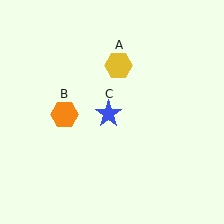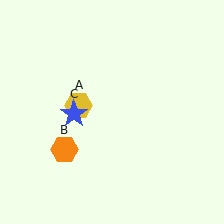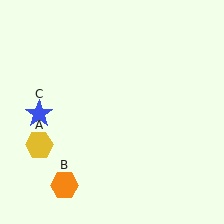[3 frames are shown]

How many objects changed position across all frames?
3 objects changed position: yellow hexagon (object A), orange hexagon (object B), blue star (object C).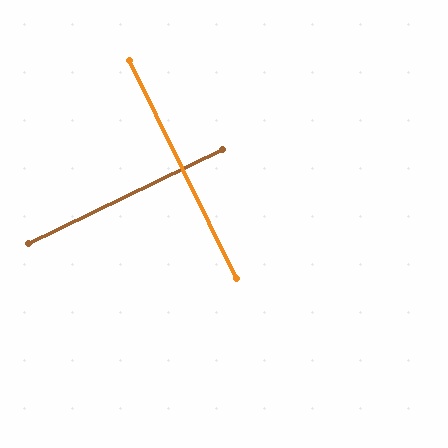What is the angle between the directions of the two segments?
Approximately 89 degrees.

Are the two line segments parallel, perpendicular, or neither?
Perpendicular — they meet at approximately 89°.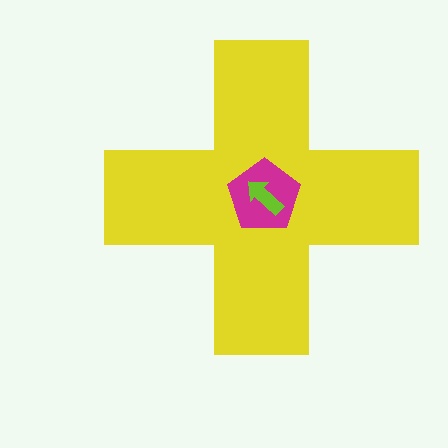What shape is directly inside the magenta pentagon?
The lime arrow.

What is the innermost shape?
The lime arrow.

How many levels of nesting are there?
3.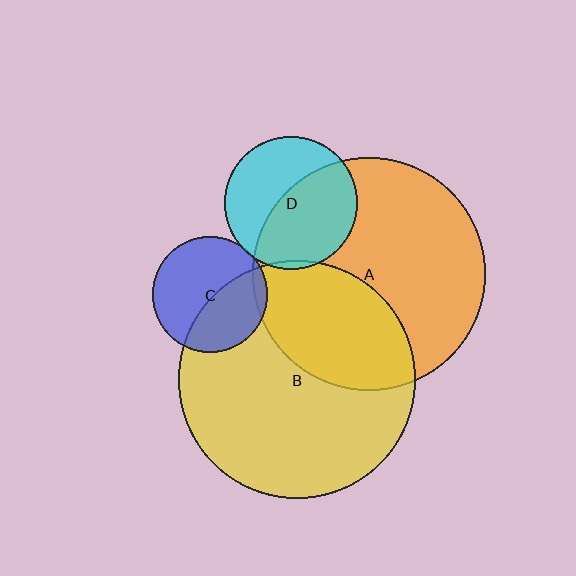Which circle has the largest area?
Circle B (yellow).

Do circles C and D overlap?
Yes.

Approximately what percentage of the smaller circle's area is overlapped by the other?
Approximately 5%.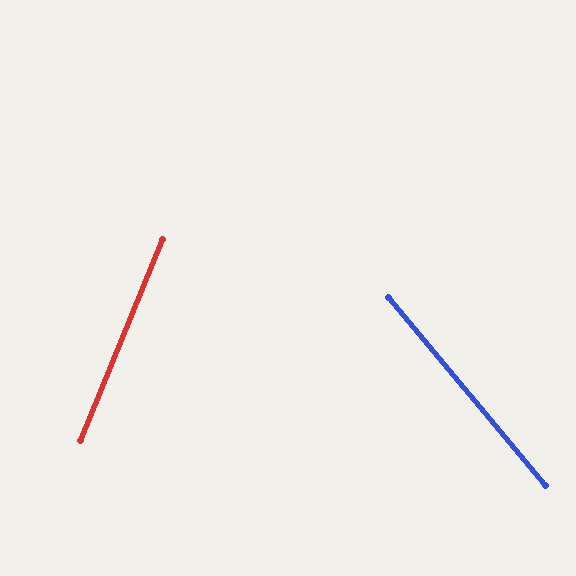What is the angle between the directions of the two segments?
Approximately 62 degrees.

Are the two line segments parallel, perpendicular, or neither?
Neither parallel nor perpendicular — they differ by about 62°.